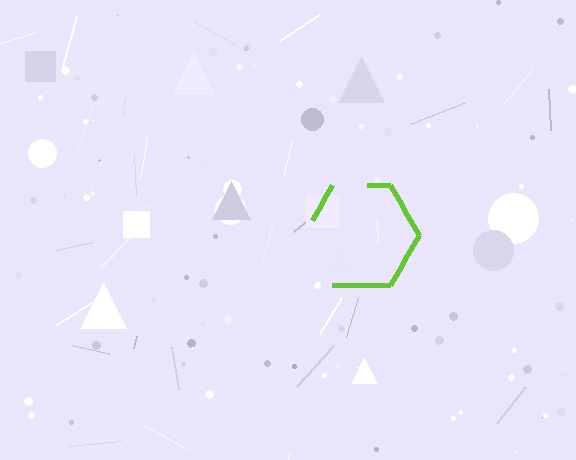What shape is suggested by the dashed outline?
The dashed outline suggests a hexagon.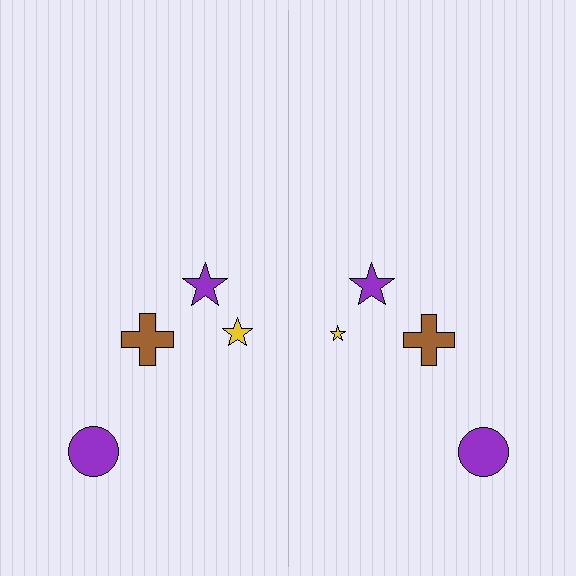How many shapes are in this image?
There are 8 shapes in this image.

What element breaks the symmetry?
The yellow star on the right side has a different size than its mirror counterpart.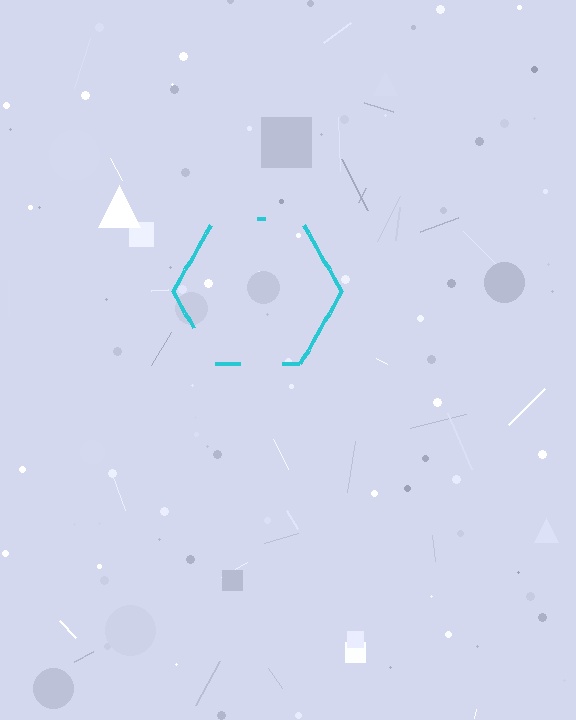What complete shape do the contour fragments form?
The contour fragments form a hexagon.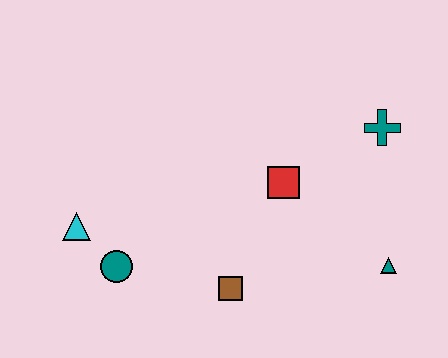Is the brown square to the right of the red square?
No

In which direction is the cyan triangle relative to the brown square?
The cyan triangle is to the left of the brown square.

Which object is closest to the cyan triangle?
The teal circle is closest to the cyan triangle.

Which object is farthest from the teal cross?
The cyan triangle is farthest from the teal cross.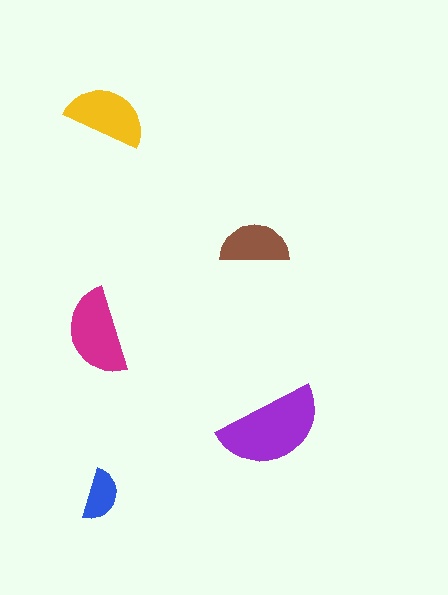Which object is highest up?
The yellow semicircle is topmost.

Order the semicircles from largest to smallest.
the purple one, the magenta one, the yellow one, the brown one, the blue one.